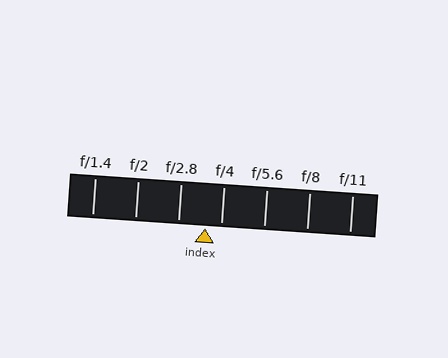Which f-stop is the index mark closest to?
The index mark is closest to f/4.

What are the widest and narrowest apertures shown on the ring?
The widest aperture shown is f/1.4 and the narrowest is f/11.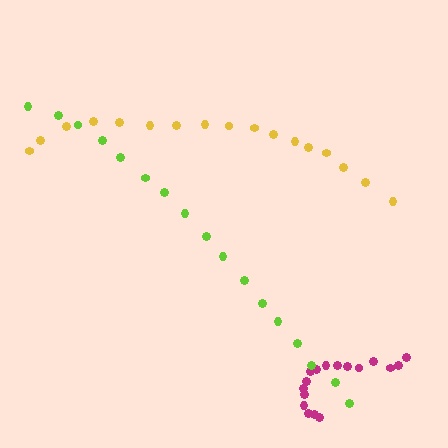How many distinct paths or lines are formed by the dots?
There are 3 distinct paths.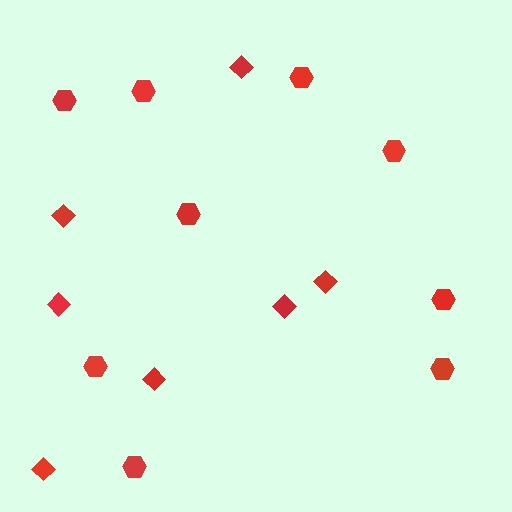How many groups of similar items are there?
There are 2 groups: one group of diamonds (7) and one group of hexagons (9).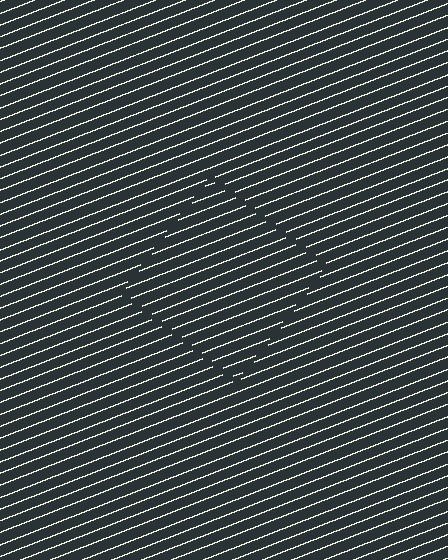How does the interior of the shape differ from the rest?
The interior of the shape contains the same grating, shifted by half a period — the contour is defined by the phase discontinuity where line-ends from the inner and outer gratings abut.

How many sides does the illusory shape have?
4 sides — the line-ends trace a square.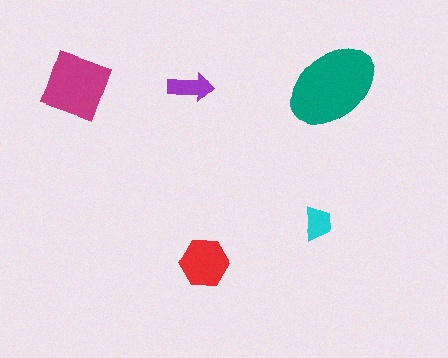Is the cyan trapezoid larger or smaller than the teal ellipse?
Smaller.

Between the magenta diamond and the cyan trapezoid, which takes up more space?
The magenta diamond.